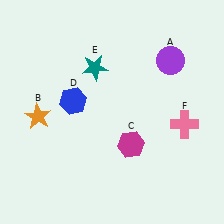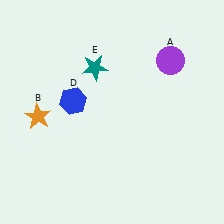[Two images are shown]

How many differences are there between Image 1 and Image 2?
There are 2 differences between the two images.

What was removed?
The pink cross (F), the magenta hexagon (C) were removed in Image 2.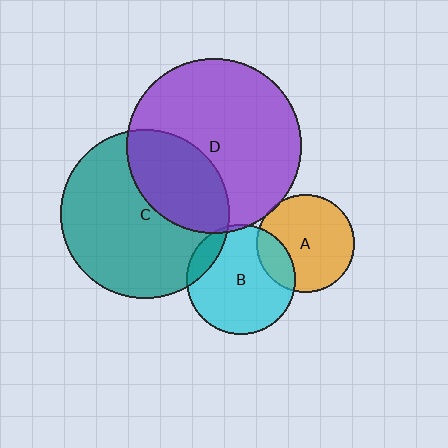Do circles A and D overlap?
Yes.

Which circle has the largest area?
Circle D (purple).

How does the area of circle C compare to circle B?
Approximately 2.4 times.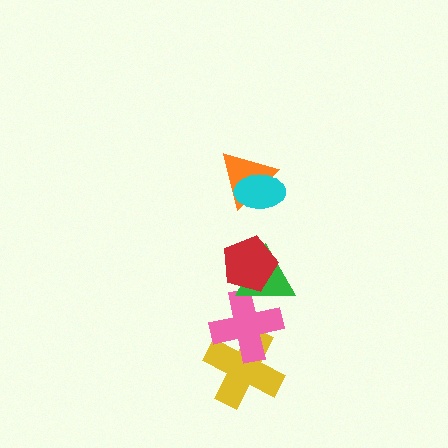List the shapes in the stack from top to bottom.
From top to bottom: the cyan ellipse, the orange triangle, the red pentagon, the green triangle, the pink cross, the yellow cross.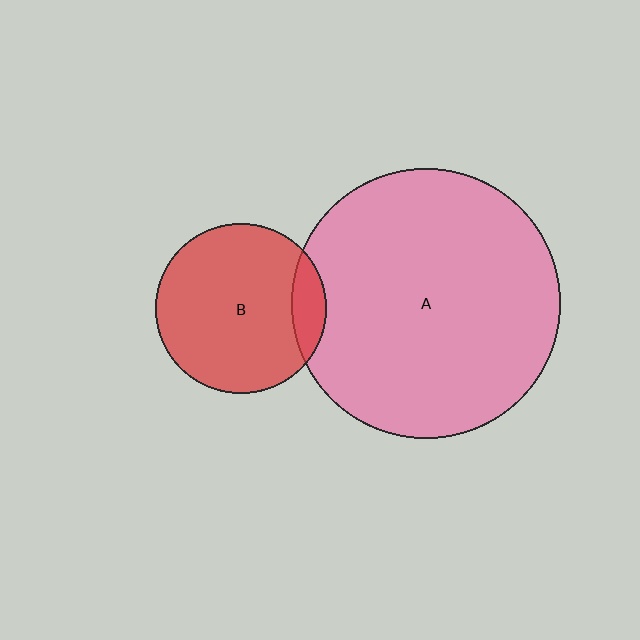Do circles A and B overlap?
Yes.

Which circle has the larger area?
Circle A (pink).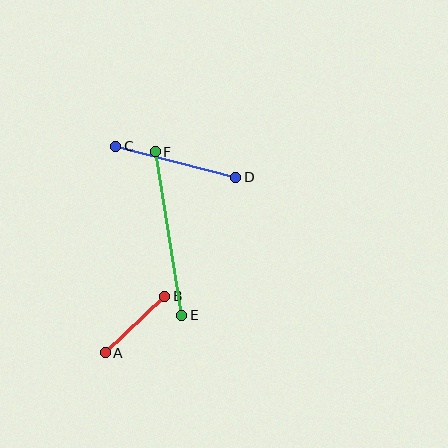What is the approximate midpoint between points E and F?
The midpoint is at approximately (168, 233) pixels.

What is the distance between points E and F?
The distance is approximately 166 pixels.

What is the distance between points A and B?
The distance is approximately 82 pixels.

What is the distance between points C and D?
The distance is approximately 124 pixels.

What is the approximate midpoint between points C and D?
The midpoint is at approximately (176, 162) pixels.